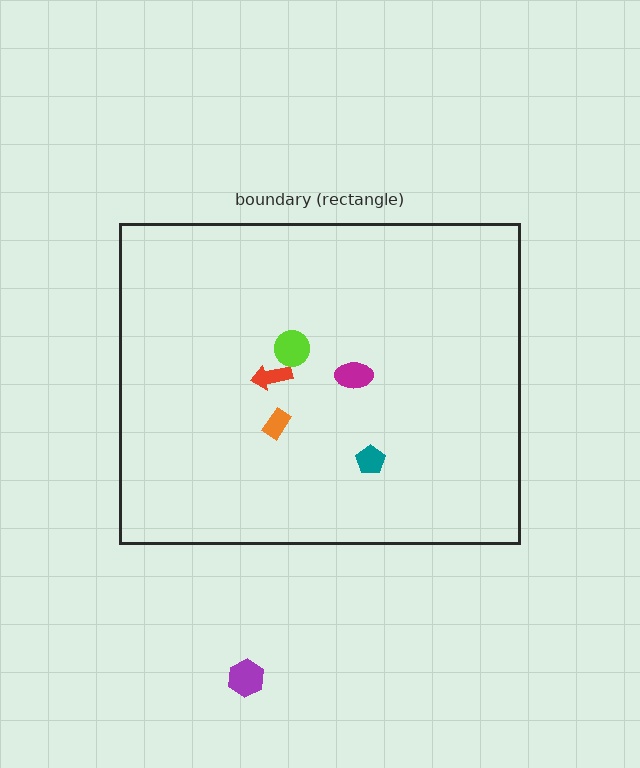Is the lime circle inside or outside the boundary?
Inside.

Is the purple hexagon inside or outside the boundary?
Outside.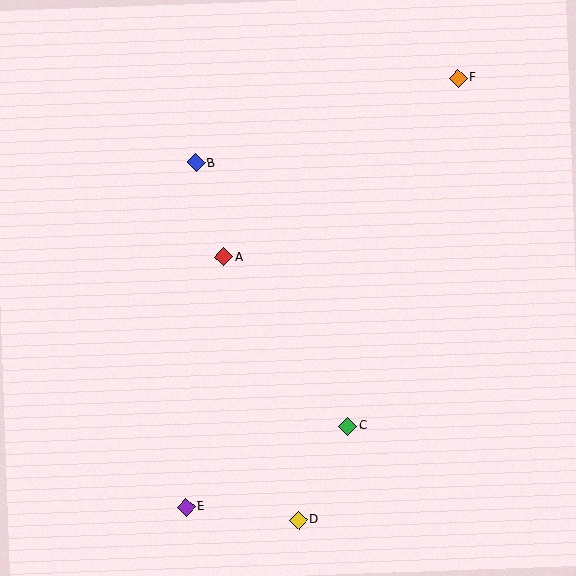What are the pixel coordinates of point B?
Point B is at (196, 163).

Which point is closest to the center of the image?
Point A at (223, 257) is closest to the center.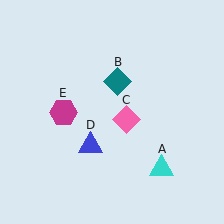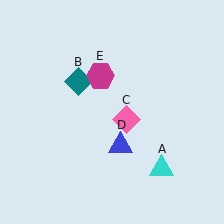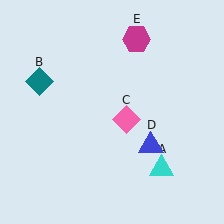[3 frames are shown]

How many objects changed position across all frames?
3 objects changed position: teal diamond (object B), blue triangle (object D), magenta hexagon (object E).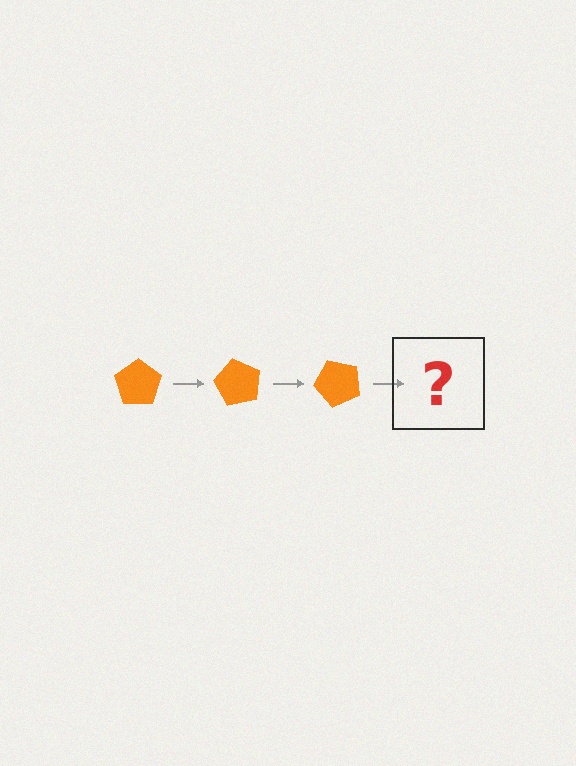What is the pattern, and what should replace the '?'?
The pattern is that the pentagon rotates 60 degrees each step. The '?' should be an orange pentagon rotated 180 degrees.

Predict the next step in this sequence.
The next step is an orange pentagon rotated 180 degrees.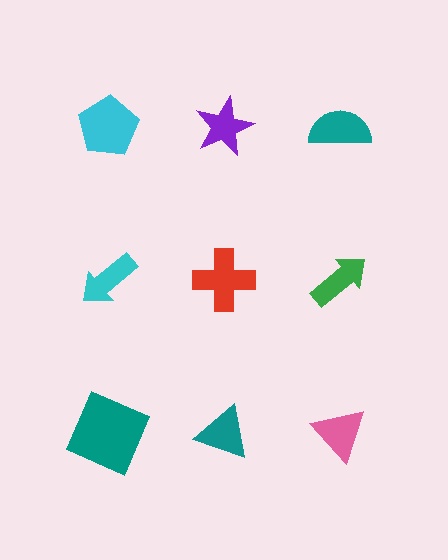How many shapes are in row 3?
3 shapes.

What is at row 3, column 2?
A teal triangle.